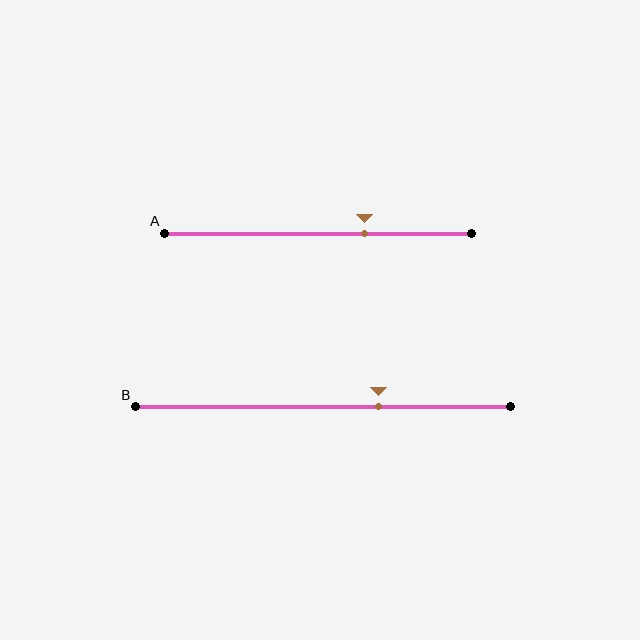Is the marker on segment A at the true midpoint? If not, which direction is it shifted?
No, the marker on segment A is shifted to the right by about 15% of the segment length.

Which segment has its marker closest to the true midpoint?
Segment B has its marker closest to the true midpoint.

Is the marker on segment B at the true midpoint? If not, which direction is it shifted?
No, the marker on segment B is shifted to the right by about 15% of the segment length.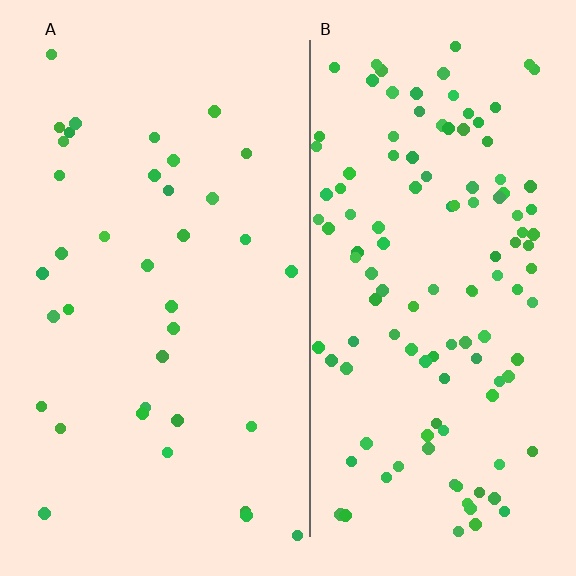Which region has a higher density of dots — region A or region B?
B (the right).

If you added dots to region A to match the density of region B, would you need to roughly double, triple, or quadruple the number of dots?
Approximately triple.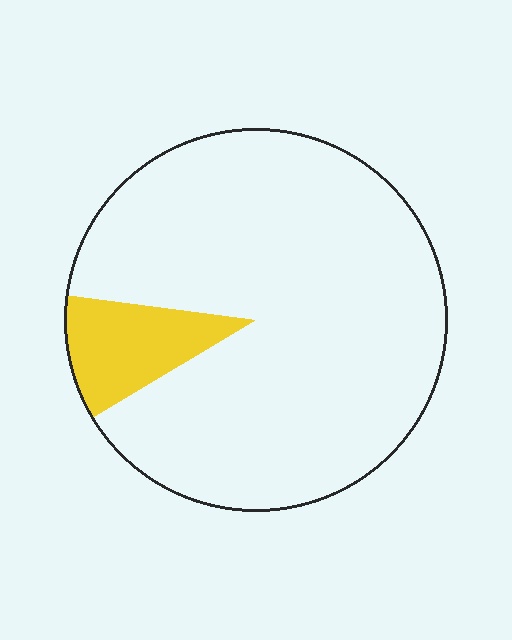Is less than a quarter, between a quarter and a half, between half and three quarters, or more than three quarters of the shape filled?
Less than a quarter.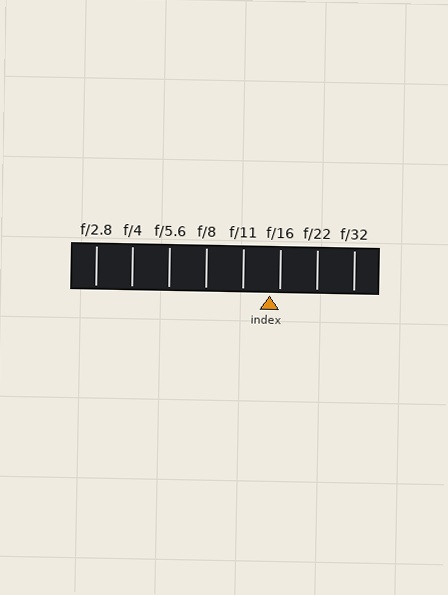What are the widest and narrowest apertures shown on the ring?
The widest aperture shown is f/2.8 and the narrowest is f/32.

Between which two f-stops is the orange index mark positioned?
The index mark is between f/11 and f/16.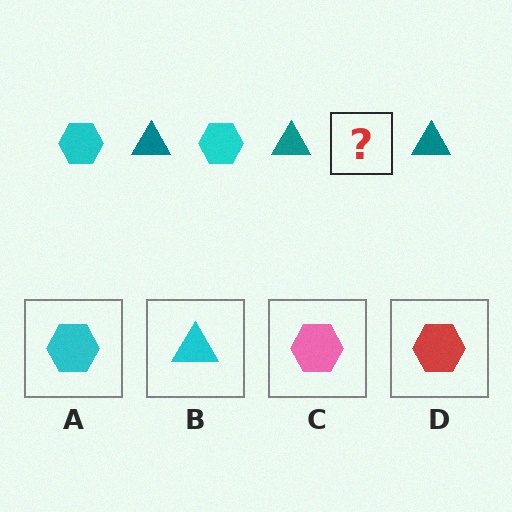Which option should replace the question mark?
Option A.